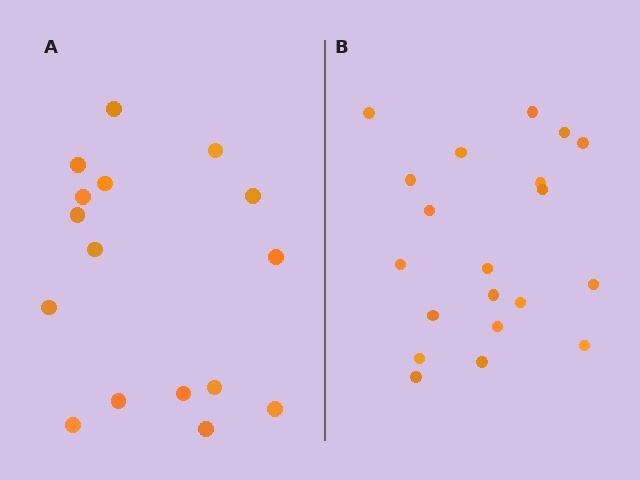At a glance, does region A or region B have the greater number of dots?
Region B (the right region) has more dots.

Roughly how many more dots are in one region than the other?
Region B has about 4 more dots than region A.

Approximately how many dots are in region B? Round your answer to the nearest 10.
About 20 dots.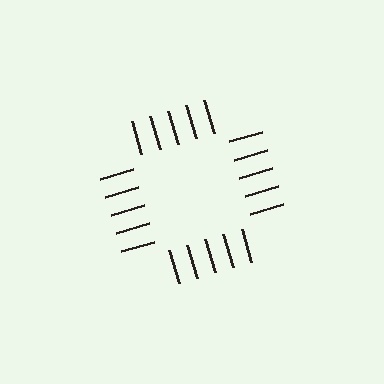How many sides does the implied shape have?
4 sides — the line-ends trace a square.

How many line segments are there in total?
20 — 5 along each of the 4 edges.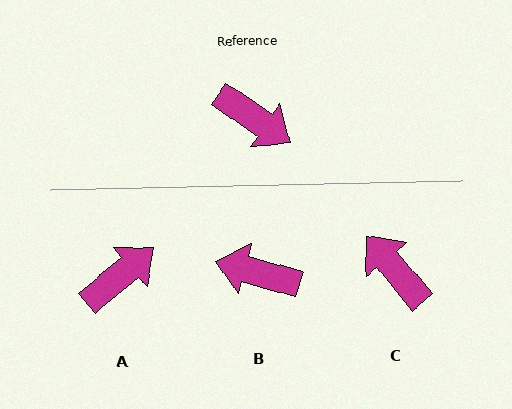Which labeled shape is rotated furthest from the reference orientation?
C, about 165 degrees away.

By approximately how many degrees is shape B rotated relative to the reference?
Approximately 161 degrees clockwise.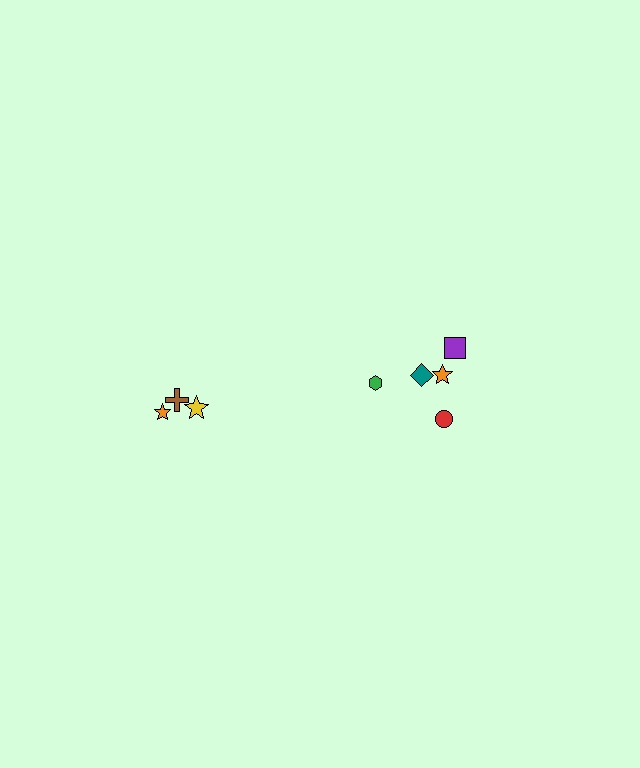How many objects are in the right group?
There are 5 objects.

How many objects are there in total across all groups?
There are 8 objects.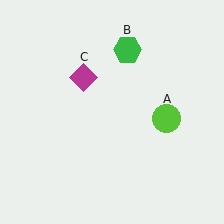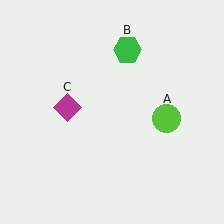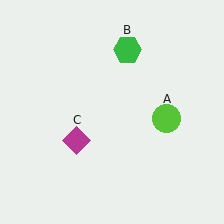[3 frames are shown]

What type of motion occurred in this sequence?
The magenta diamond (object C) rotated counterclockwise around the center of the scene.